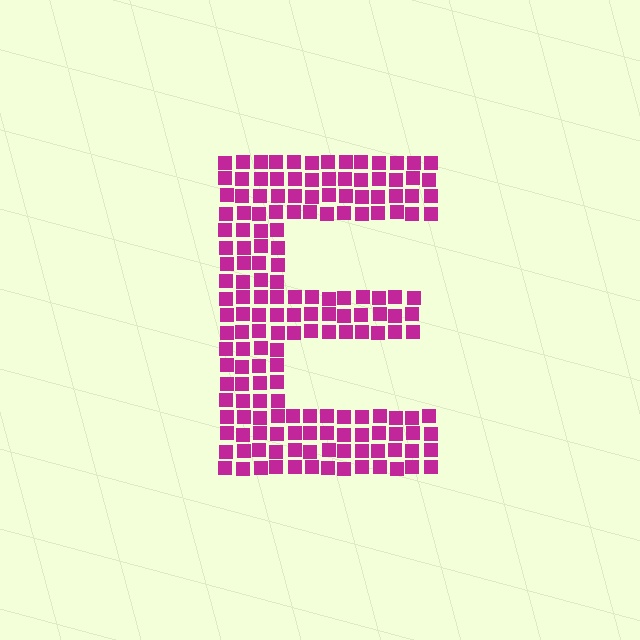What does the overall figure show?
The overall figure shows the letter E.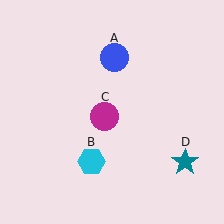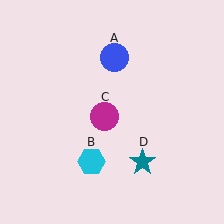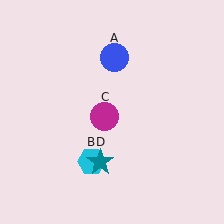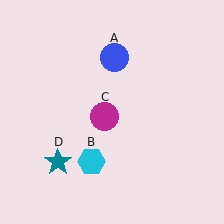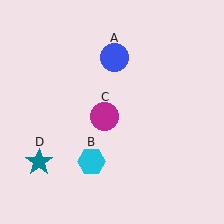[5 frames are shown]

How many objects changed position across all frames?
1 object changed position: teal star (object D).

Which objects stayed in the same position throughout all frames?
Blue circle (object A) and cyan hexagon (object B) and magenta circle (object C) remained stationary.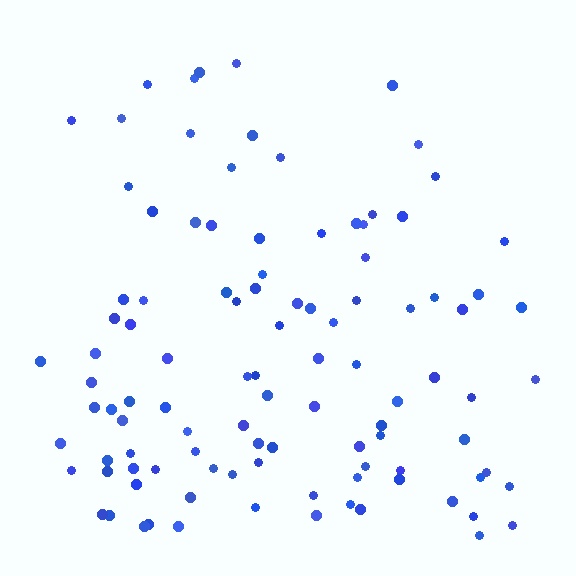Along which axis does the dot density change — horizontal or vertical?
Vertical.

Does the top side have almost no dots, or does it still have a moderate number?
Still a moderate number, just noticeably fewer than the bottom.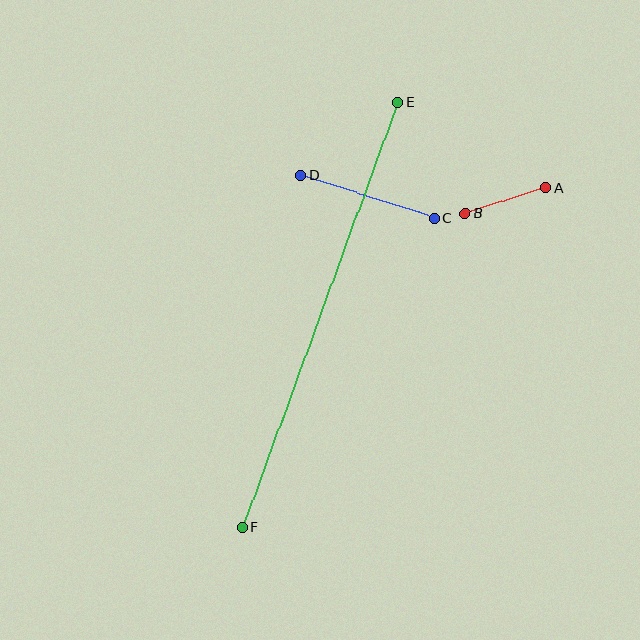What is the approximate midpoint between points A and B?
The midpoint is at approximately (505, 200) pixels.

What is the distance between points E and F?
The distance is approximately 453 pixels.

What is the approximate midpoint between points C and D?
The midpoint is at approximately (368, 197) pixels.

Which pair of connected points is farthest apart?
Points E and F are farthest apart.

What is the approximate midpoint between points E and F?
The midpoint is at approximately (320, 315) pixels.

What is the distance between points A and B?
The distance is approximately 84 pixels.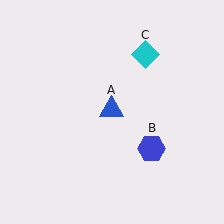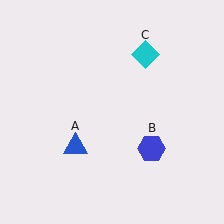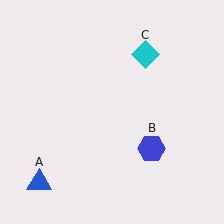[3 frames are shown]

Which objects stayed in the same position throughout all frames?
Blue hexagon (object B) and cyan diamond (object C) remained stationary.